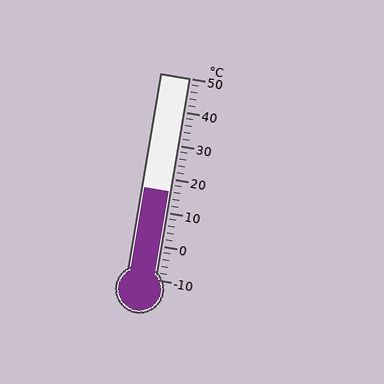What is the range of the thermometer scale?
The thermometer scale ranges from -10°C to 50°C.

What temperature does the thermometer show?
The thermometer shows approximately 16°C.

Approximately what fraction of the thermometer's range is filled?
The thermometer is filled to approximately 45% of its range.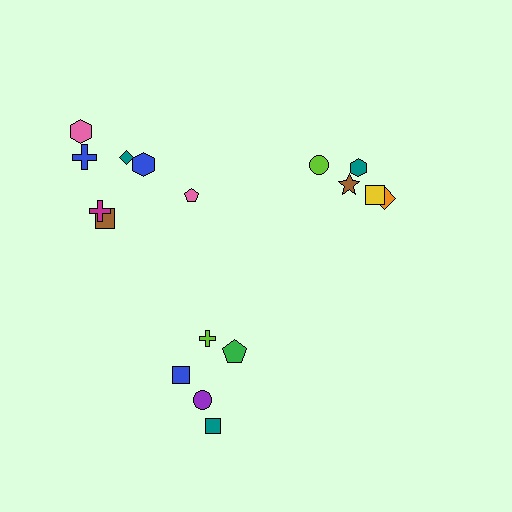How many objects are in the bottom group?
There are 5 objects.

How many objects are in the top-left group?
There are 7 objects.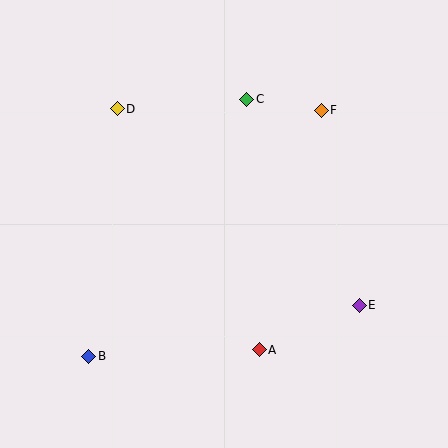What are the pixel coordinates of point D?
Point D is at (117, 109).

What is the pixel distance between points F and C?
The distance between F and C is 76 pixels.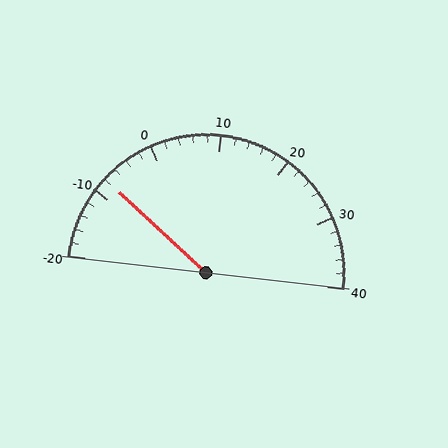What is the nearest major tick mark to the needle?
The nearest major tick mark is -10.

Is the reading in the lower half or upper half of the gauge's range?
The reading is in the lower half of the range (-20 to 40).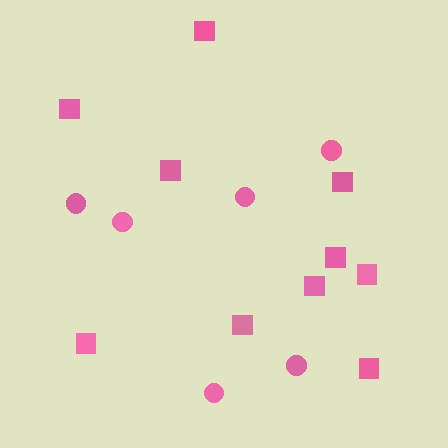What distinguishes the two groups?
There are 2 groups: one group of squares (10) and one group of circles (6).